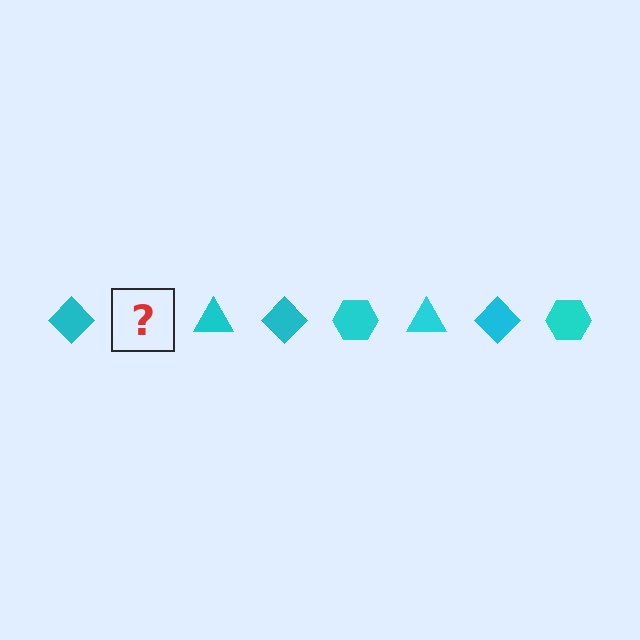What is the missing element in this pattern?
The missing element is a cyan hexagon.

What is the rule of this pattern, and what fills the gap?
The rule is that the pattern cycles through diamond, hexagon, triangle shapes in cyan. The gap should be filled with a cyan hexagon.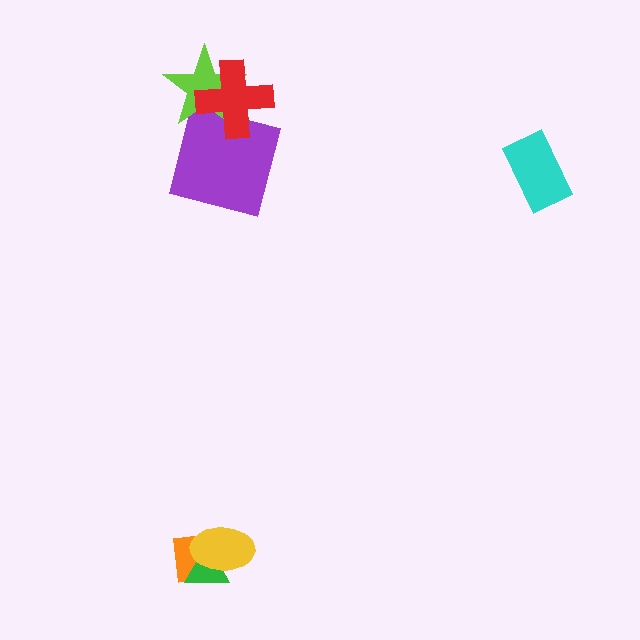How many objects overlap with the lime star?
2 objects overlap with the lime star.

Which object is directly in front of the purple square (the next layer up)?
The lime star is directly in front of the purple square.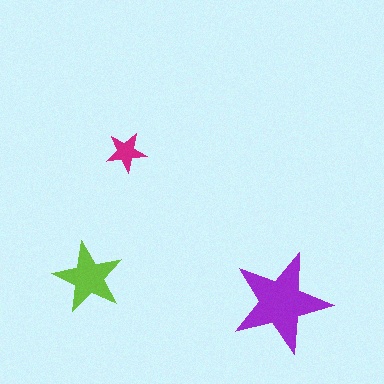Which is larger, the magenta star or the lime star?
The lime one.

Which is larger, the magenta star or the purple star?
The purple one.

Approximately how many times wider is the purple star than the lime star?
About 1.5 times wider.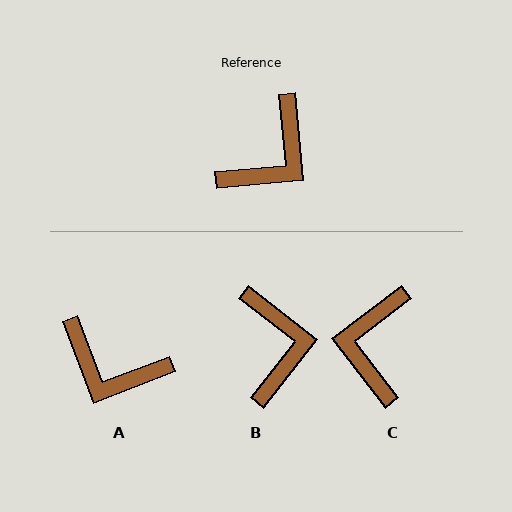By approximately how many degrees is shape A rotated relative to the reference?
Approximately 74 degrees clockwise.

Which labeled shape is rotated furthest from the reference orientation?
C, about 148 degrees away.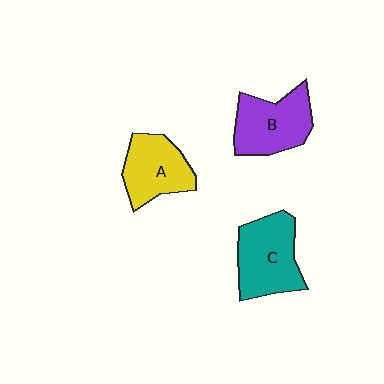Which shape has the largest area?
Shape C (teal).